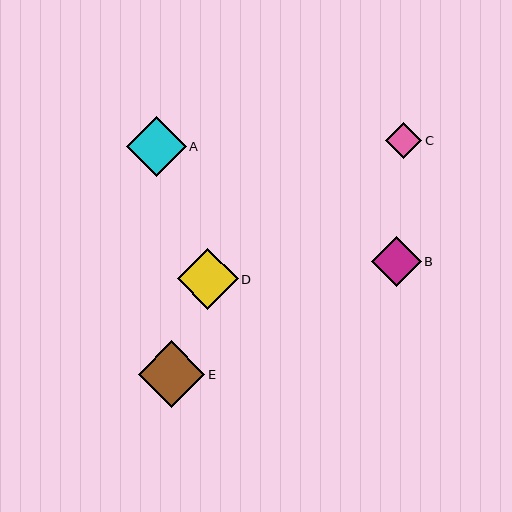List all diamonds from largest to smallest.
From largest to smallest: E, D, A, B, C.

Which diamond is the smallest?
Diamond C is the smallest with a size of approximately 36 pixels.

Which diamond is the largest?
Diamond E is the largest with a size of approximately 67 pixels.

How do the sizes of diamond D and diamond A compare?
Diamond D and diamond A are approximately the same size.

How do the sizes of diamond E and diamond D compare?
Diamond E and diamond D are approximately the same size.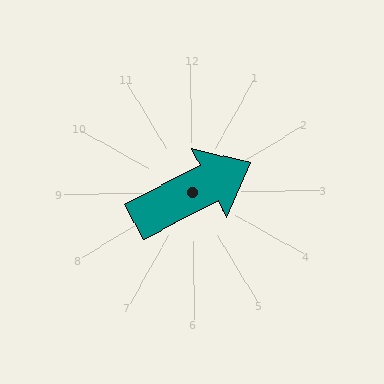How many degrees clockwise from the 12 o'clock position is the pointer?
Approximately 64 degrees.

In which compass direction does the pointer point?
Northeast.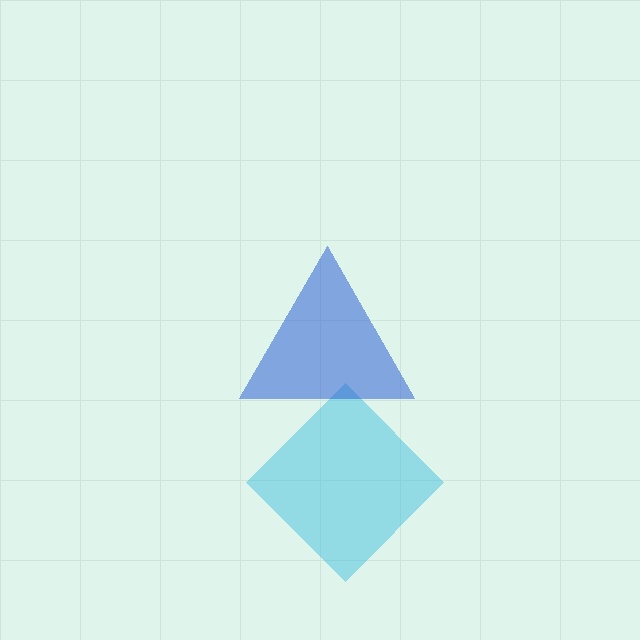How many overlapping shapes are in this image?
There are 2 overlapping shapes in the image.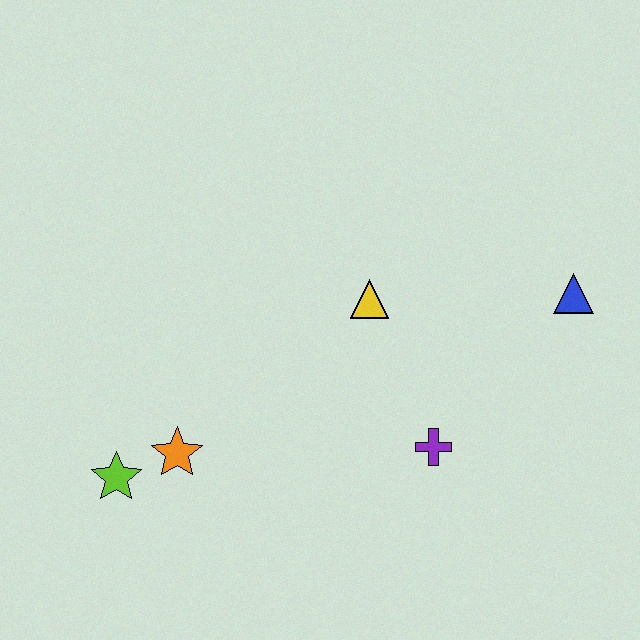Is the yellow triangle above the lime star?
Yes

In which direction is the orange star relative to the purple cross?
The orange star is to the left of the purple cross.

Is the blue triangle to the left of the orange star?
No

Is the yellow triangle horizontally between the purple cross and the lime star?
Yes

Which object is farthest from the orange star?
The blue triangle is farthest from the orange star.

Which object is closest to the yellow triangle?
The purple cross is closest to the yellow triangle.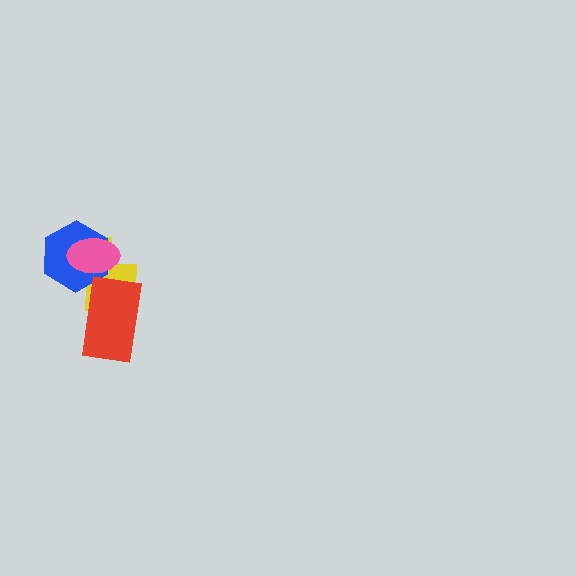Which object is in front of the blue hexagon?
The pink ellipse is in front of the blue hexagon.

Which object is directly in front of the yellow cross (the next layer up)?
The blue hexagon is directly in front of the yellow cross.